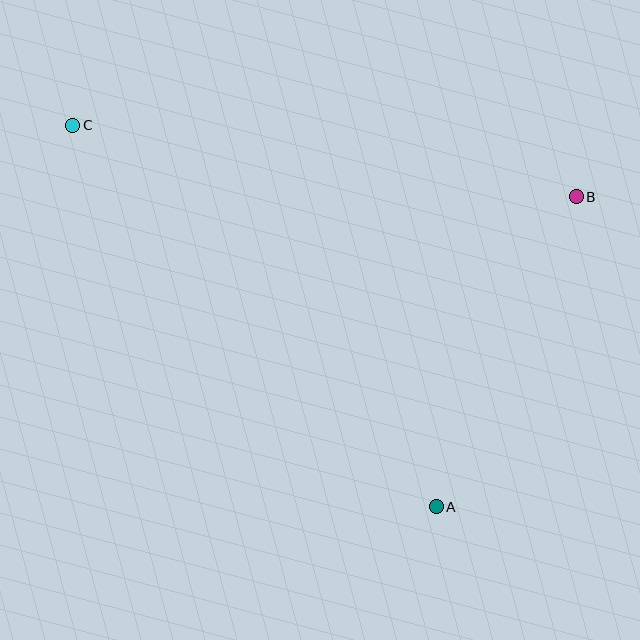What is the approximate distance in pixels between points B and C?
The distance between B and C is approximately 509 pixels.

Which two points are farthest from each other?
Points A and C are farthest from each other.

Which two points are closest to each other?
Points A and B are closest to each other.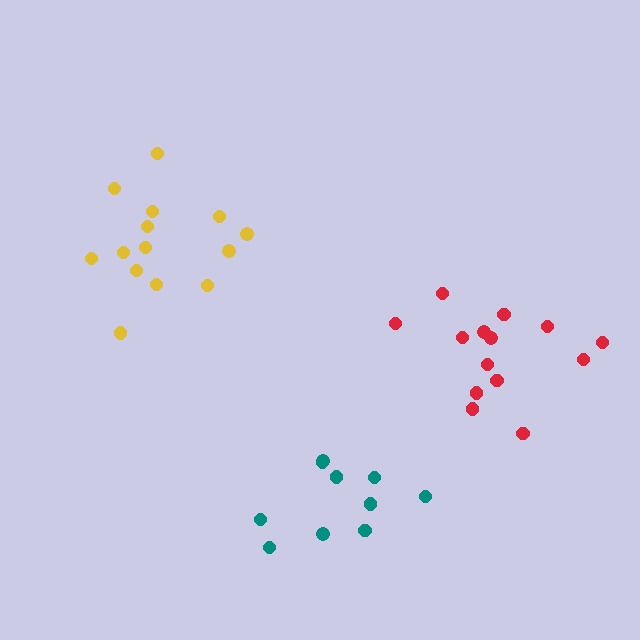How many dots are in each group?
Group 1: 10 dots, Group 2: 14 dots, Group 3: 14 dots (38 total).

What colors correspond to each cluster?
The clusters are colored: teal, yellow, red.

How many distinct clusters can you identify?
There are 3 distinct clusters.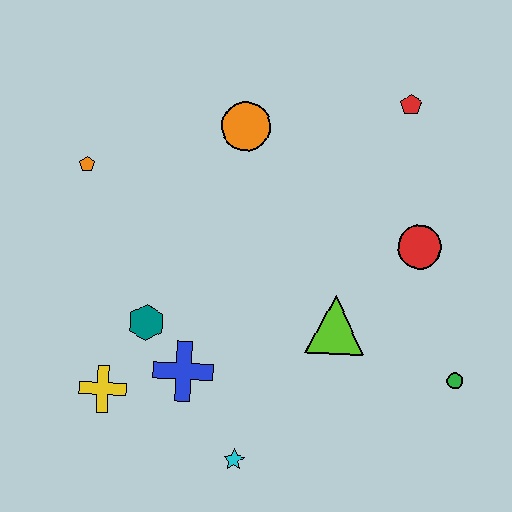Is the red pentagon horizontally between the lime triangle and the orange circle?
No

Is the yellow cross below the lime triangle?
Yes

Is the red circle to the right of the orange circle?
Yes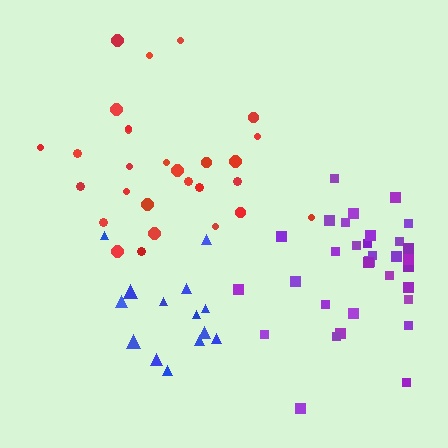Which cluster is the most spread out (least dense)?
Red.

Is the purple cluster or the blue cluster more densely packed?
Purple.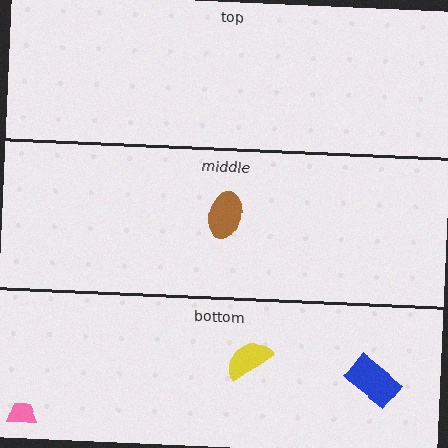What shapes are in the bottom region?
The yellow semicircle, the blue rectangle, the pink trapezoid.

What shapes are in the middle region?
The brown ellipse.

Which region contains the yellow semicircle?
The bottom region.